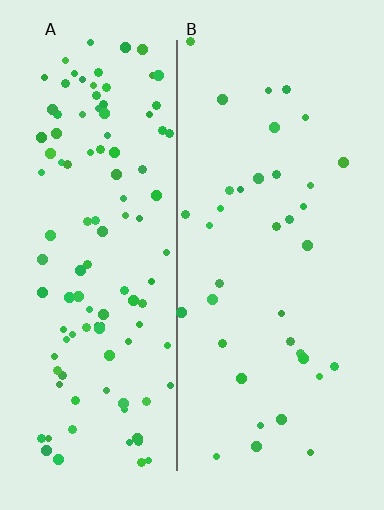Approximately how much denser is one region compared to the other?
Approximately 3.2× — region A over region B.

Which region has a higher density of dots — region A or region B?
A (the left).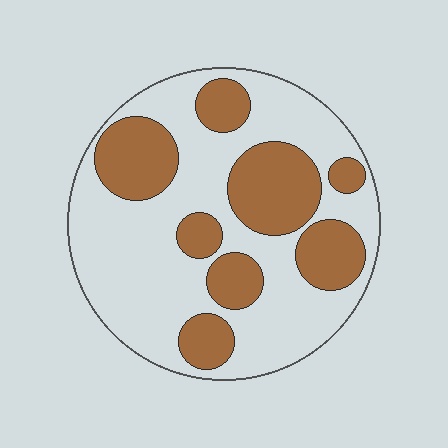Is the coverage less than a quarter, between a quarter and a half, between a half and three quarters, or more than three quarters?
Between a quarter and a half.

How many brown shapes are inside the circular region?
8.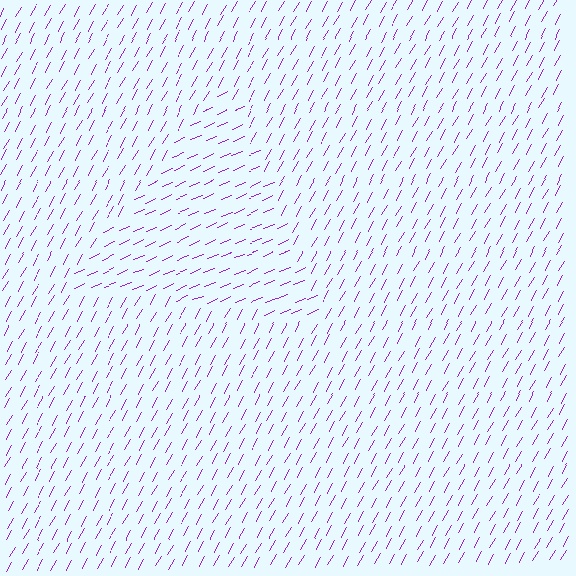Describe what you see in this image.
The image is filled with small purple line segments. A triangle region in the image has lines oriented differently from the surrounding lines, creating a visible texture boundary.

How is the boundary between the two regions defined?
The boundary is defined purely by a change in line orientation (approximately 38 degrees difference). All lines are the same color and thickness.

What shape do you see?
I see a triangle.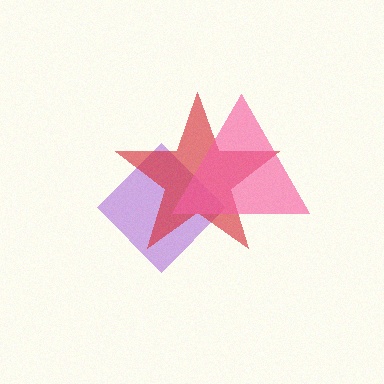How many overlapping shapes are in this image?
There are 3 overlapping shapes in the image.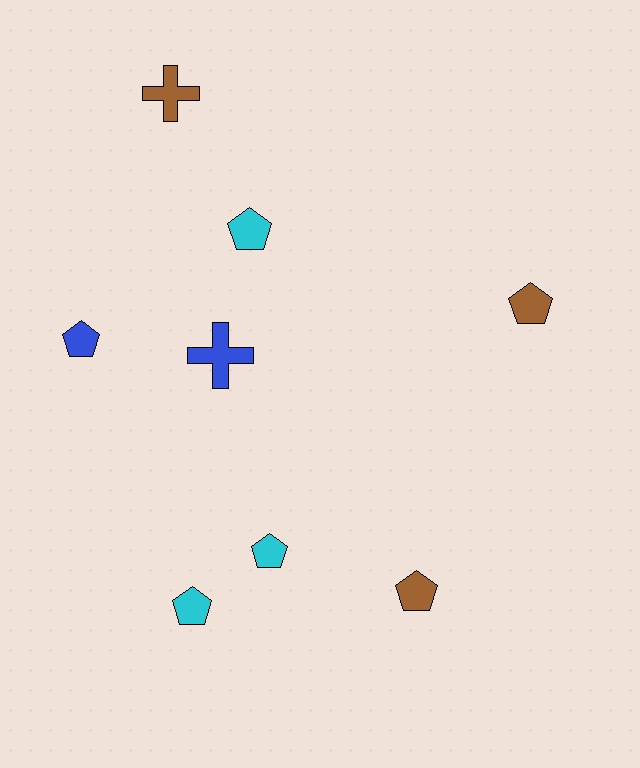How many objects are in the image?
There are 8 objects.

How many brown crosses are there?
There is 1 brown cross.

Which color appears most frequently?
Cyan, with 3 objects.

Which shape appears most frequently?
Pentagon, with 6 objects.